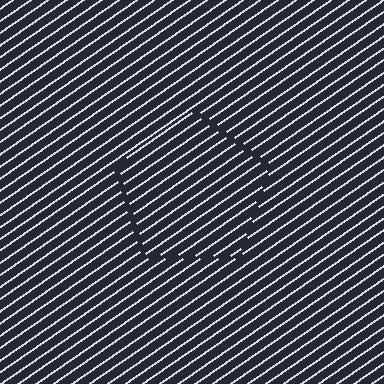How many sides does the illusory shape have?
5 sides — the line-ends trace a pentagon.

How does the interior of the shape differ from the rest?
The interior of the shape contains the same grating, shifted by half a period — the contour is defined by the phase discontinuity where line-ends from the inner and outer gratings abut.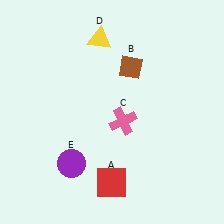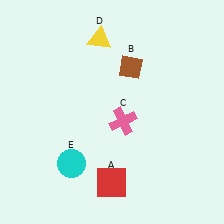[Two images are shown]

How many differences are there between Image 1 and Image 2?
There is 1 difference between the two images.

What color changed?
The circle (E) changed from purple in Image 1 to cyan in Image 2.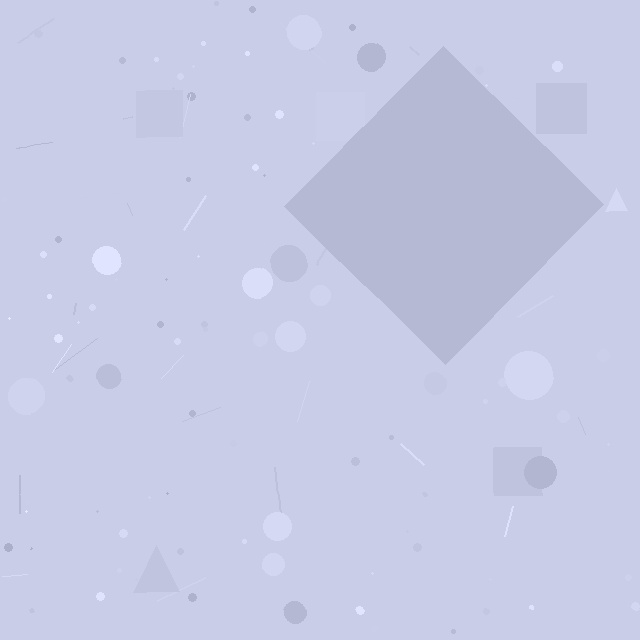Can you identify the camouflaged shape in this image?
The camouflaged shape is a diamond.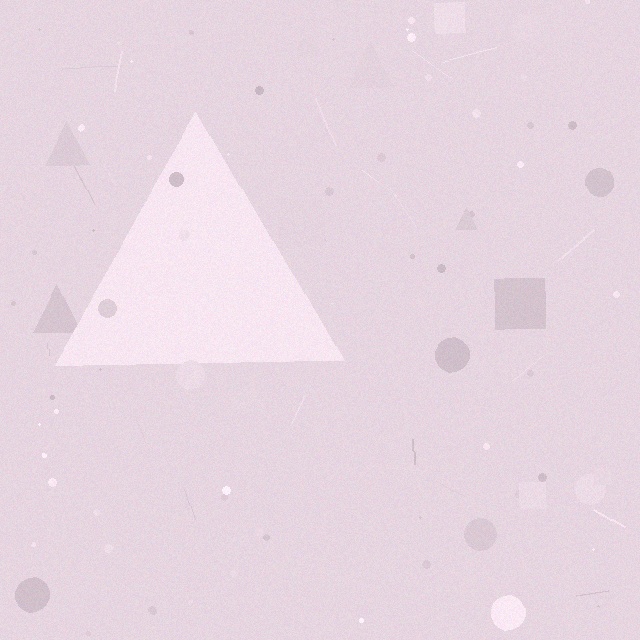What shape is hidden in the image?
A triangle is hidden in the image.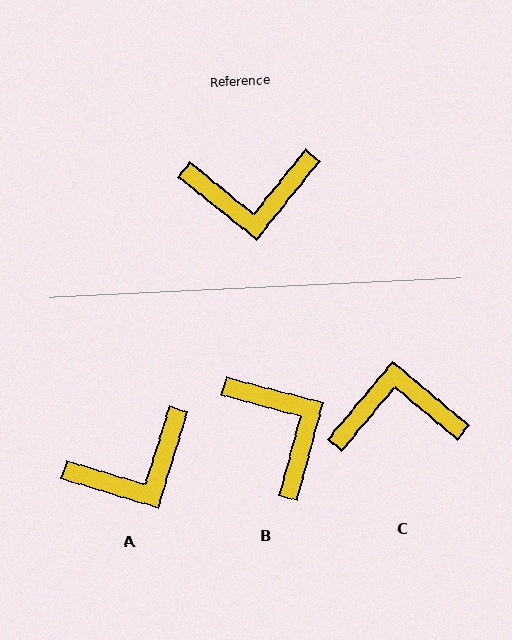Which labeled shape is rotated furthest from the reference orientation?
C, about 179 degrees away.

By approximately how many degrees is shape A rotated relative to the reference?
Approximately 22 degrees counter-clockwise.